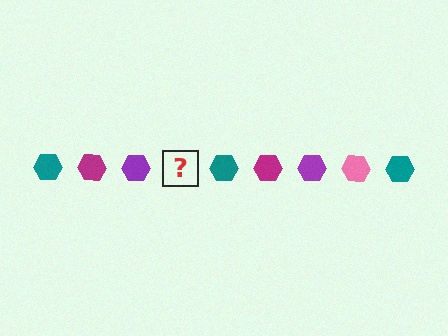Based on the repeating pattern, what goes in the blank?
The blank should be a pink hexagon.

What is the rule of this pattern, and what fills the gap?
The rule is that the pattern cycles through teal, magenta, purple, pink hexagons. The gap should be filled with a pink hexagon.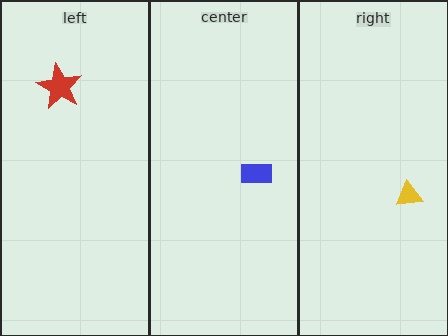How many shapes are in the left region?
1.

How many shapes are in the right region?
1.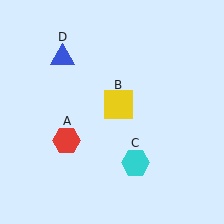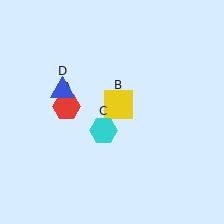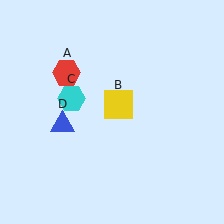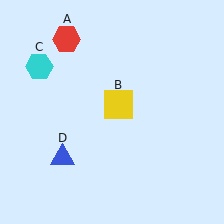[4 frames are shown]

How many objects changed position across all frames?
3 objects changed position: red hexagon (object A), cyan hexagon (object C), blue triangle (object D).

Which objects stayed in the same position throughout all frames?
Yellow square (object B) remained stationary.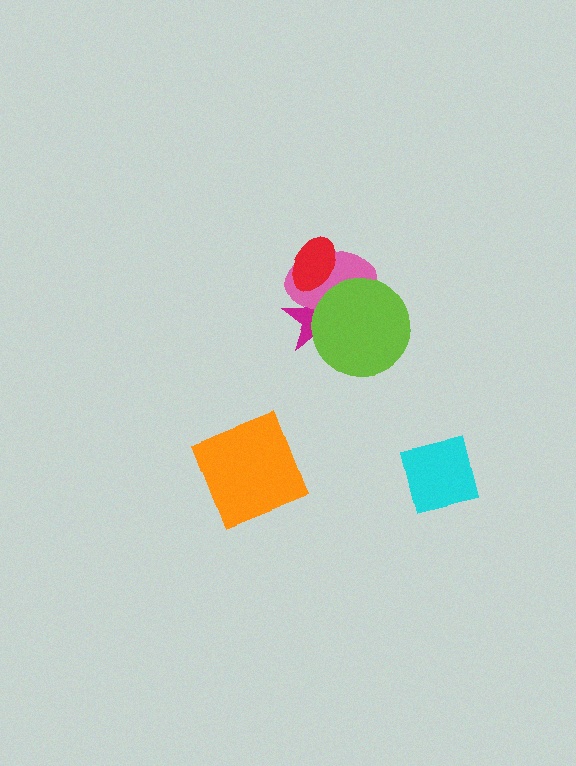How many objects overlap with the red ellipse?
2 objects overlap with the red ellipse.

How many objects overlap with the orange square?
0 objects overlap with the orange square.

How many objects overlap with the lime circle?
2 objects overlap with the lime circle.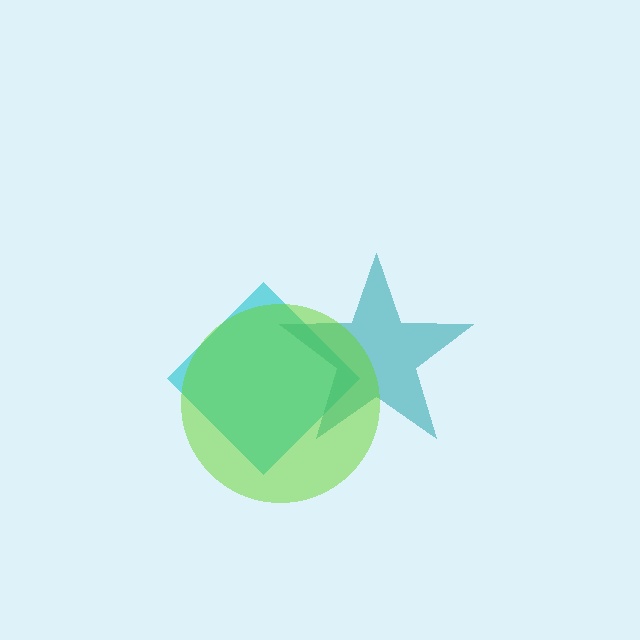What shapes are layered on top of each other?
The layered shapes are: a cyan diamond, a teal star, a lime circle.